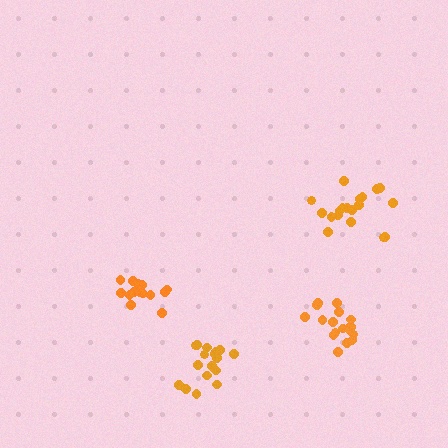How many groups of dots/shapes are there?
There are 4 groups.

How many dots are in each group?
Group 1: 19 dots, Group 2: 18 dots, Group 3: 15 dots, Group 4: 17 dots (69 total).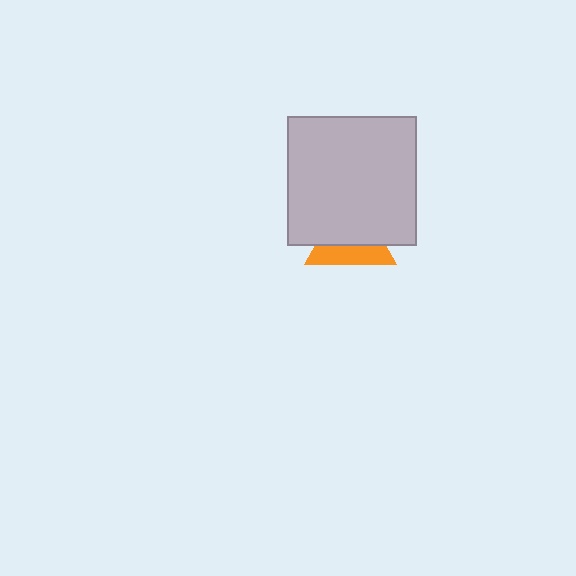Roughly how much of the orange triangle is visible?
A small part of it is visible (roughly 43%).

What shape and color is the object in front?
The object in front is a light gray square.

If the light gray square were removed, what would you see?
You would see the complete orange triangle.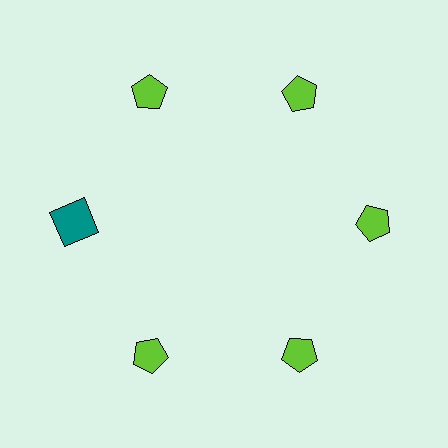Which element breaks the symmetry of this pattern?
The teal square at roughly the 9 o'clock position breaks the symmetry. All other shapes are lime pentagons.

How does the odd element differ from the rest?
It differs in both color (teal instead of lime) and shape (square instead of pentagon).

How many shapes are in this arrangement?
There are 6 shapes arranged in a ring pattern.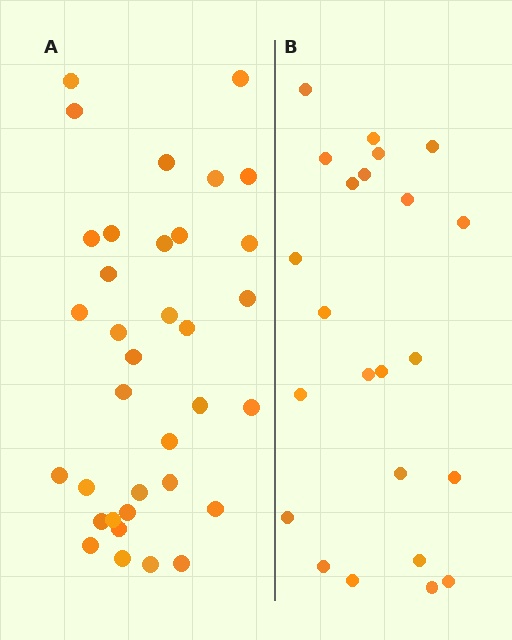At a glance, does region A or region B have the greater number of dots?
Region A (the left region) has more dots.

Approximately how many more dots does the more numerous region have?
Region A has roughly 12 or so more dots than region B.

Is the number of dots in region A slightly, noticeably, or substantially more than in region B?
Region A has substantially more. The ratio is roughly 1.5 to 1.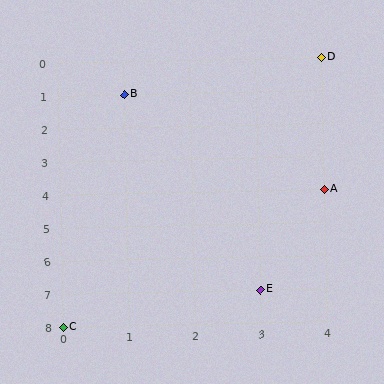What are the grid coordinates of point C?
Point C is at grid coordinates (0, 8).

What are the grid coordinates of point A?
Point A is at grid coordinates (4, 4).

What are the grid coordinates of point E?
Point E is at grid coordinates (3, 7).